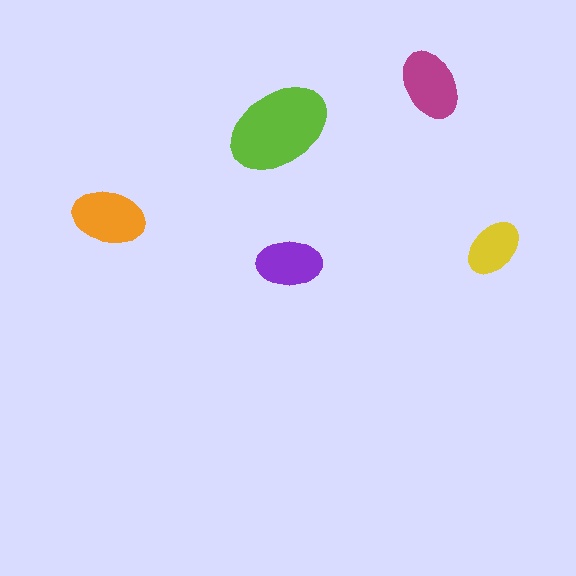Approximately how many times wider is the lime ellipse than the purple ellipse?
About 1.5 times wider.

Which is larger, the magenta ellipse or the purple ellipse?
The magenta one.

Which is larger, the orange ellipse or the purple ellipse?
The orange one.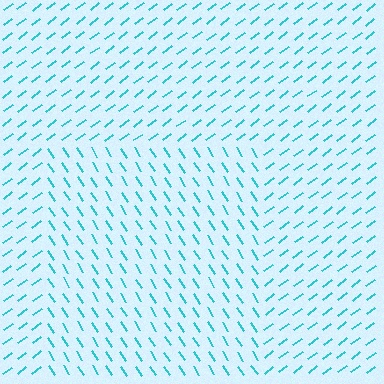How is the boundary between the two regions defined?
The boundary is defined purely by a change in line orientation (approximately 86 degrees difference). All lines are the same color and thickness.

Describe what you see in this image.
The image is filled with small cyan line segments. A rectangle region in the image has lines oriented differently from the surrounding lines, creating a visible texture boundary.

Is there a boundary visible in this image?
Yes, there is a texture boundary formed by a change in line orientation.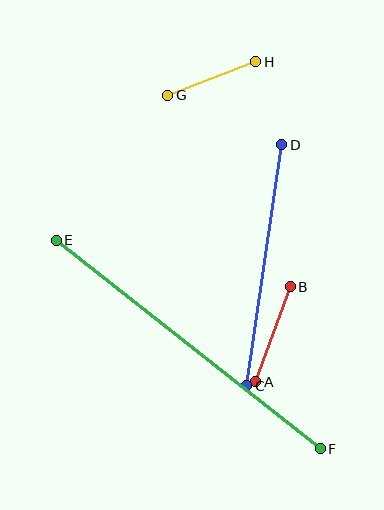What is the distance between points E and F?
The distance is approximately 336 pixels.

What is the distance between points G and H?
The distance is approximately 94 pixels.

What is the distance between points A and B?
The distance is approximately 101 pixels.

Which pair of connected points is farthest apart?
Points E and F are farthest apart.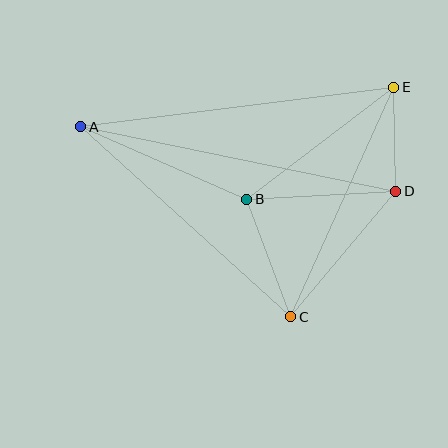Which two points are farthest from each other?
Points A and D are farthest from each other.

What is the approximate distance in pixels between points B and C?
The distance between B and C is approximately 126 pixels.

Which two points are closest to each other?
Points D and E are closest to each other.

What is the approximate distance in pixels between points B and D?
The distance between B and D is approximately 149 pixels.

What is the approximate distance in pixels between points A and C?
The distance between A and C is approximately 283 pixels.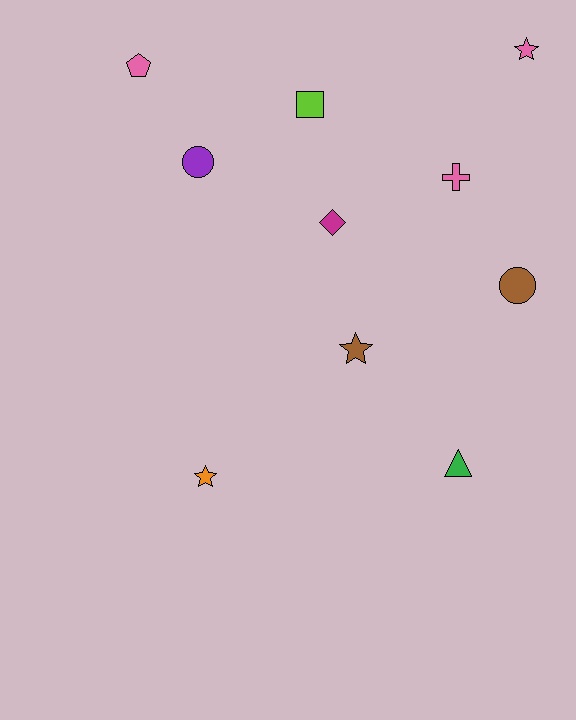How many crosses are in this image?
There is 1 cross.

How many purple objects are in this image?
There is 1 purple object.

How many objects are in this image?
There are 10 objects.